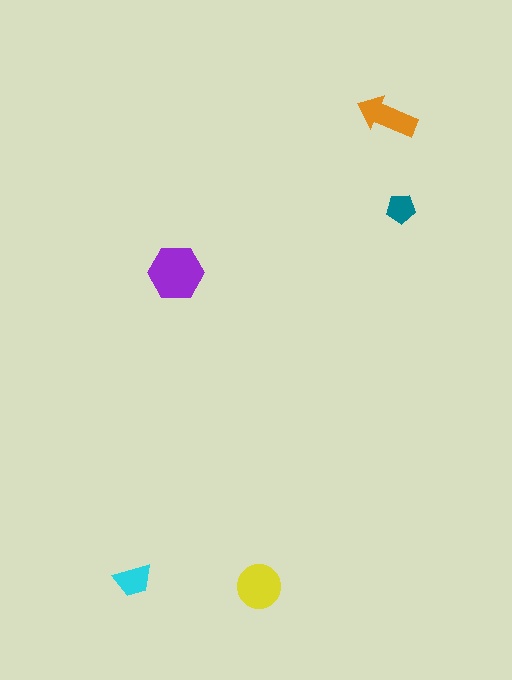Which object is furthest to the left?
The cyan trapezoid is leftmost.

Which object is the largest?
The purple hexagon.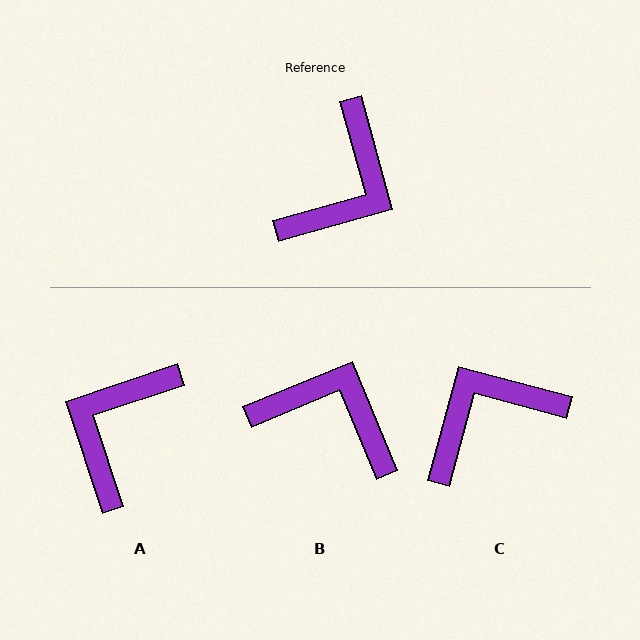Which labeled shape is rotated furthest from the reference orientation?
A, about 177 degrees away.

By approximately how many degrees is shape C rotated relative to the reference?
Approximately 150 degrees counter-clockwise.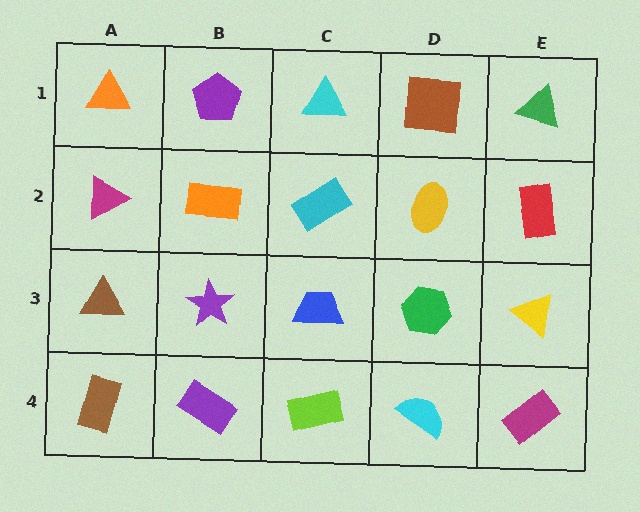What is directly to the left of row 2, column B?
A magenta triangle.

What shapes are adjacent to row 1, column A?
A magenta triangle (row 2, column A), a purple pentagon (row 1, column B).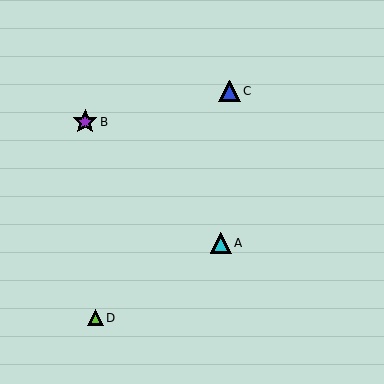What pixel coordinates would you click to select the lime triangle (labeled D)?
Click at (95, 318) to select the lime triangle D.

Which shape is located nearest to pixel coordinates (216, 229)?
The cyan triangle (labeled A) at (221, 243) is nearest to that location.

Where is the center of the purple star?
The center of the purple star is at (85, 122).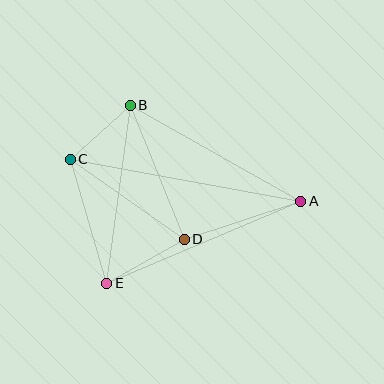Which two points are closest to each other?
Points B and C are closest to each other.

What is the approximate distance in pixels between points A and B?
The distance between A and B is approximately 196 pixels.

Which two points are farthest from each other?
Points A and C are farthest from each other.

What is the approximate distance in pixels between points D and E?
The distance between D and E is approximately 89 pixels.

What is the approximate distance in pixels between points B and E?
The distance between B and E is approximately 180 pixels.